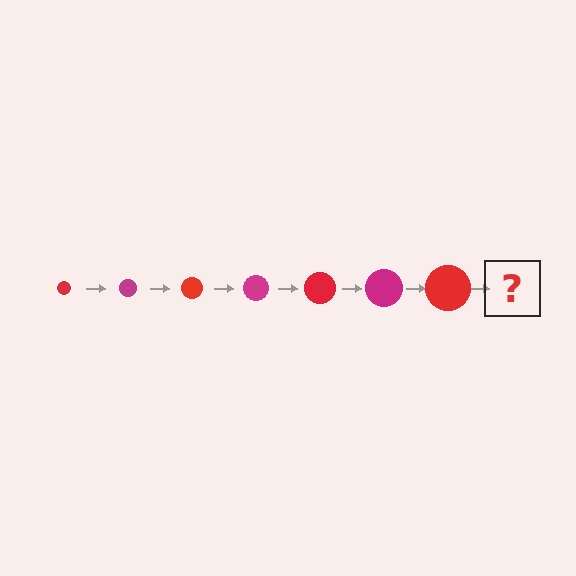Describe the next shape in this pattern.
It should be a magenta circle, larger than the previous one.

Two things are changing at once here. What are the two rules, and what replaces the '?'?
The two rules are that the circle grows larger each step and the color cycles through red and magenta. The '?' should be a magenta circle, larger than the previous one.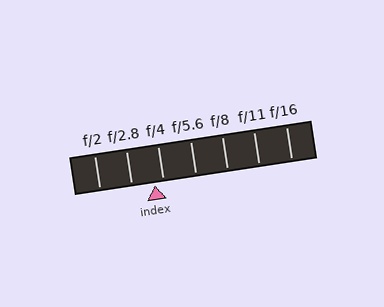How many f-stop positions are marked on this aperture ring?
There are 7 f-stop positions marked.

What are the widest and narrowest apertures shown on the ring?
The widest aperture shown is f/2 and the narrowest is f/16.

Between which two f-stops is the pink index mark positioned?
The index mark is between f/2.8 and f/4.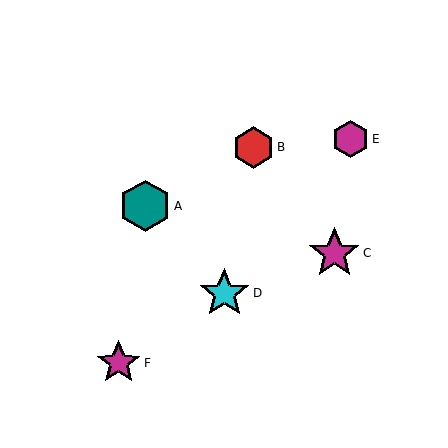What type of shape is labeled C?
Shape C is a magenta star.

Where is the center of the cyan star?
The center of the cyan star is at (224, 293).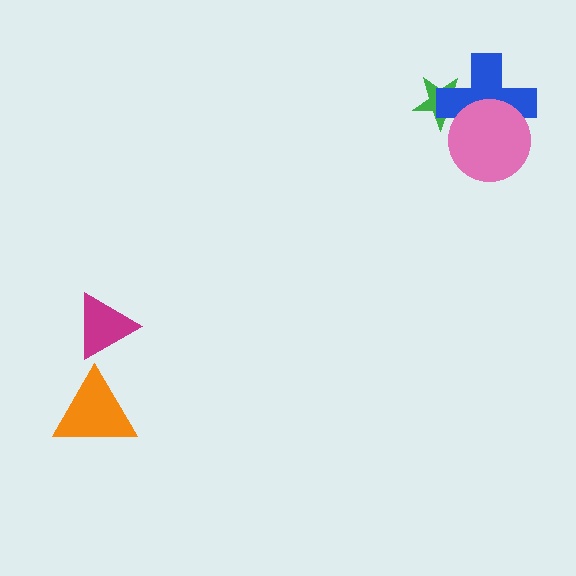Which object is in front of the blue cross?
The pink circle is in front of the blue cross.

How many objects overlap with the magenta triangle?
0 objects overlap with the magenta triangle.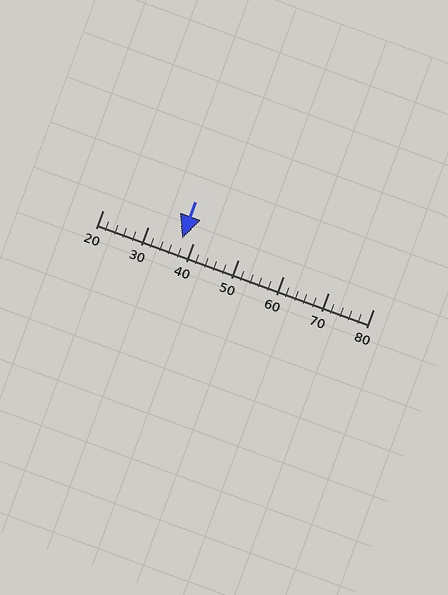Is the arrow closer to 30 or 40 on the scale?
The arrow is closer to 40.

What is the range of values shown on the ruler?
The ruler shows values from 20 to 80.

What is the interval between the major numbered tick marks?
The major tick marks are spaced 10 units apart.